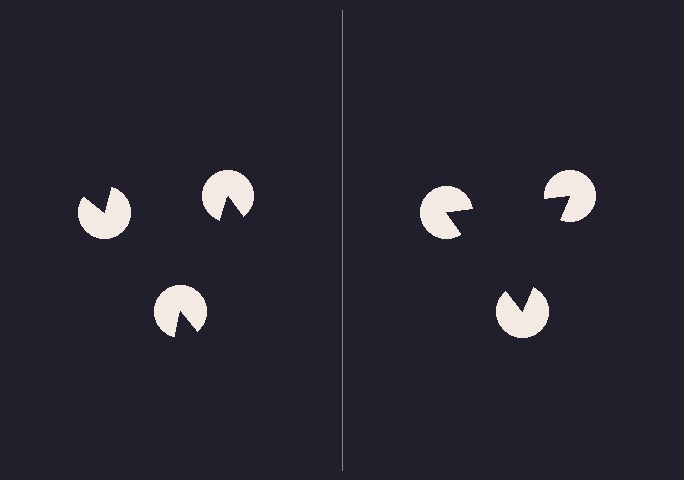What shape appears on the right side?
An illusory triangle.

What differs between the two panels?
The pac-man discs are positioned identically on both sides; only the wedge orientations differ. On the right they align to a triangle; on the left they are misaligned.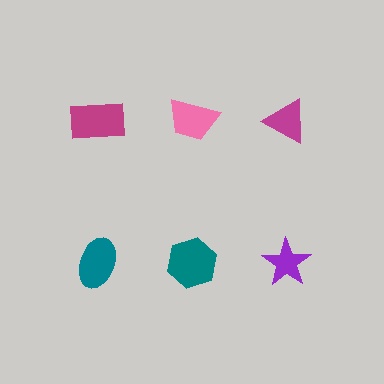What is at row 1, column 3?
A magenta triangle.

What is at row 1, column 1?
A magenta rectangle.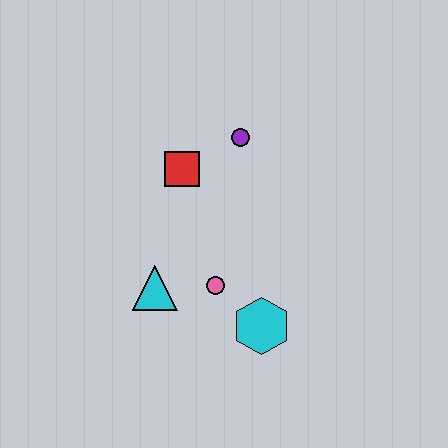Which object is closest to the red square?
The purple circle is closest to the red square.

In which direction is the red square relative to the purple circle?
The red square is to the left of the purple circle.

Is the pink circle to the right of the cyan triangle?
Yes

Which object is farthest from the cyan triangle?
The purple circle is farthest from the cyan triangle.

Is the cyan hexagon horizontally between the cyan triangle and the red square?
No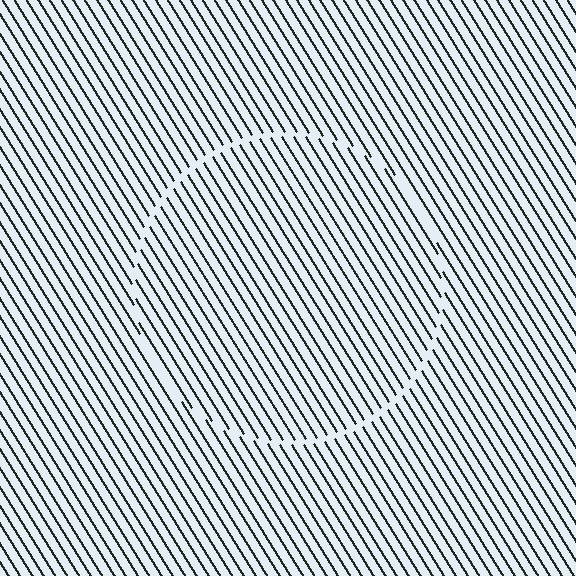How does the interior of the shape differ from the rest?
The interior of the shape contains the same grating, shifted by half a period — the contour is defined by the phase discontinuity where line-ends from the inner and outer gratings abut.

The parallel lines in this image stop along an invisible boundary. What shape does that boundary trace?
An illusory circle. The interior of the shape contains the same grating, shifted by half a period — the contour is defined by the phase discontinuity where line-ends from the inner and outer gratings abut.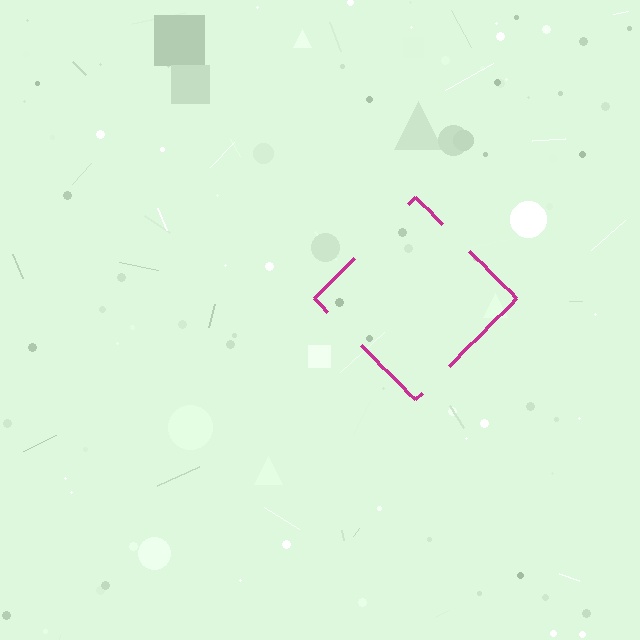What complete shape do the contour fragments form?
The contour fragments form a diamond.